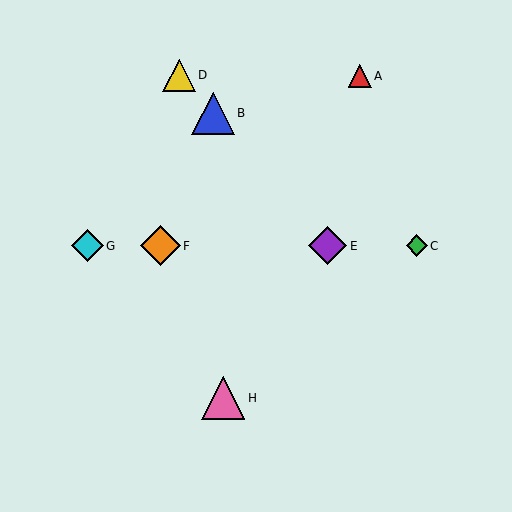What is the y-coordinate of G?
Object G is at y≈246.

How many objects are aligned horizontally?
4 objects (C, E, F, G) are aligned horizontally.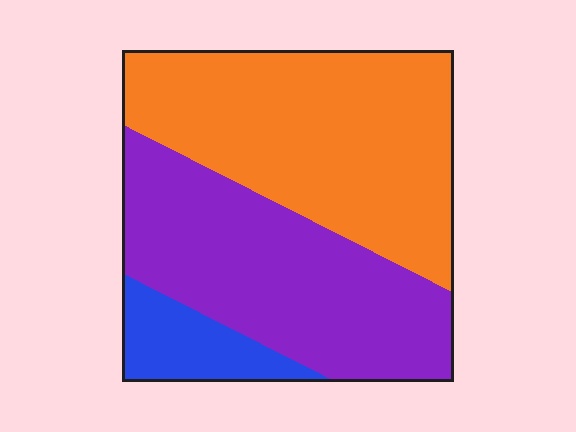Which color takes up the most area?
Orange, at roughly 50%.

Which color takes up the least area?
Blue, at roughly 10%.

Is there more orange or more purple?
Orange.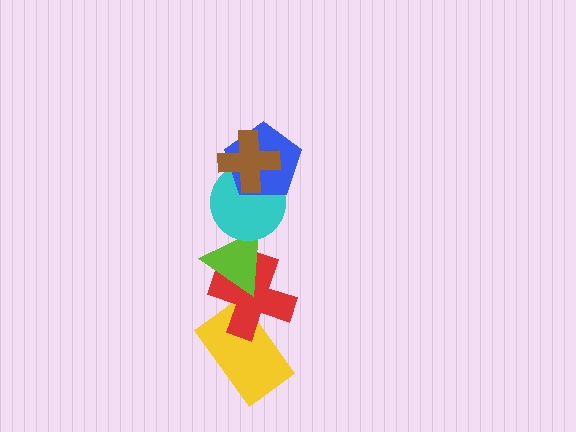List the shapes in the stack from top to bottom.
From top to bottom: the brown cross, the blue pentagon, the cyan circle, the lime triangle, the red cross, the yellow rectangle.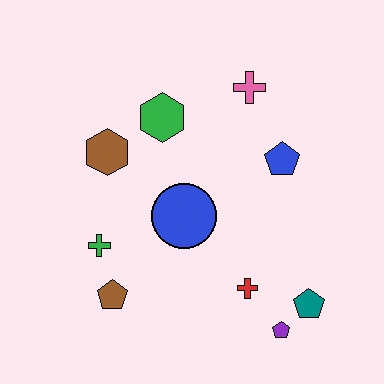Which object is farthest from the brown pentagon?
The pink cross is farthest from the brown pentagon.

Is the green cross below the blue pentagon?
Yes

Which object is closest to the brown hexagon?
The green hexagon is closest to the brown hexagon.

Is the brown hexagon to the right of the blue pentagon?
No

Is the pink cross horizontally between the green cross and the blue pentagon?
Yes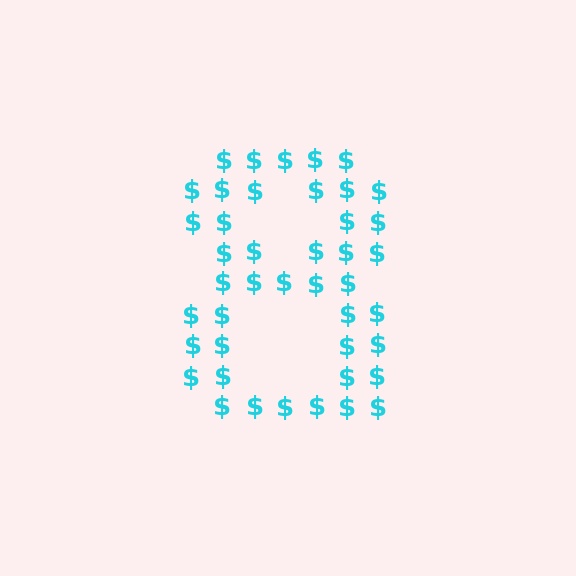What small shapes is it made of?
It is made of small dollar signs.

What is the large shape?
The large shape is the digit 8.